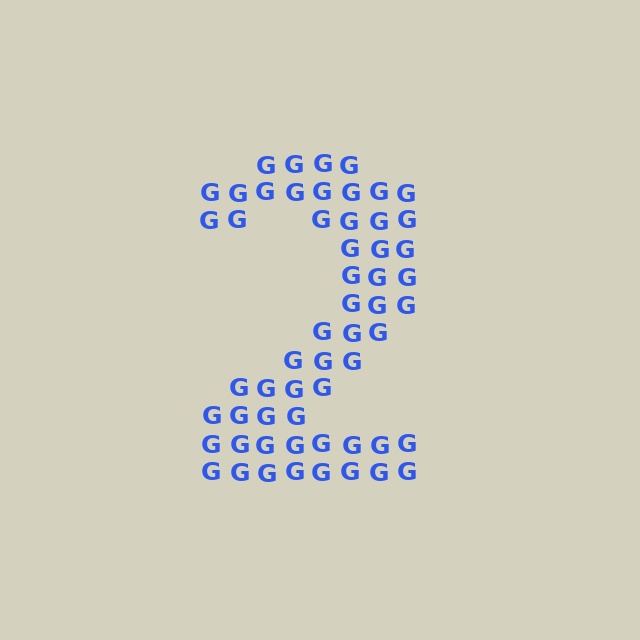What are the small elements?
The small elements are letter G's.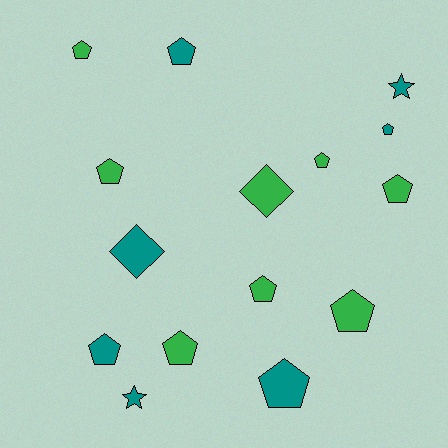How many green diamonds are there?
There is 1 green diamond.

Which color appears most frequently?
Green, with 8 objects.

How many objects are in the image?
There are 15 objects.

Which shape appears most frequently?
Pentagon, with 11 objects.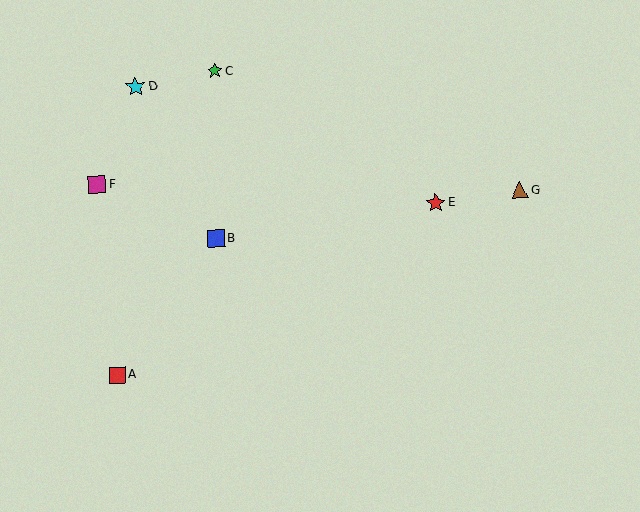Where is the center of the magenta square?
The center of the magenta square is at (97, 185).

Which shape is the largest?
The cyan star (labeled D) is the largest.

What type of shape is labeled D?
Shape D is a cyan star.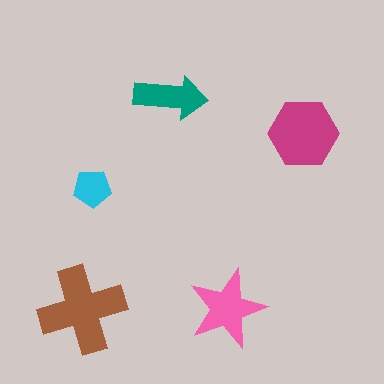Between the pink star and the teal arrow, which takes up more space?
The pink star.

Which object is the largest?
The brown cross.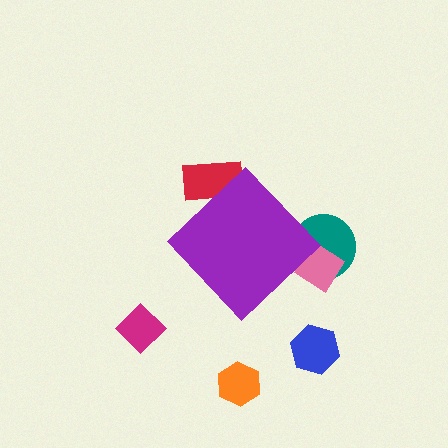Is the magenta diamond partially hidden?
No, the magenta diamond is fully visible.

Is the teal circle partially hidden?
Yes, the teal circle is partially hidden behind the purple diamond.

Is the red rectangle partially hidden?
Yes, the red rectangle is partially hidden behind the purple diamond.